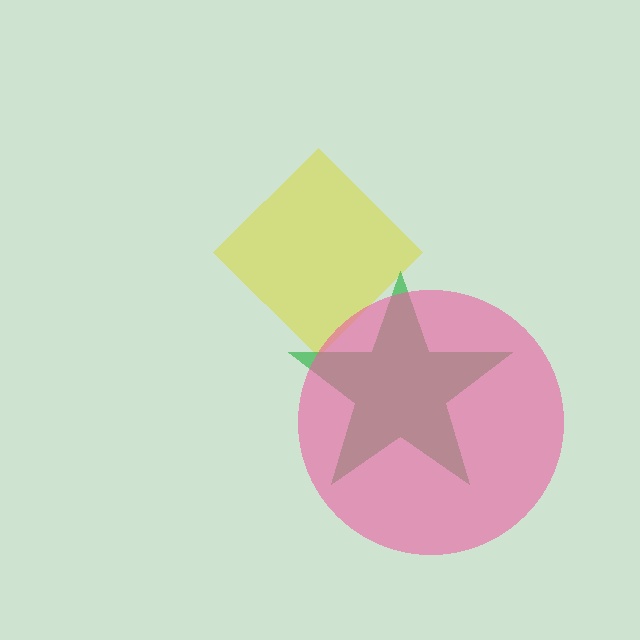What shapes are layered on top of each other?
The layered shapes are: a yellow diamond, a green star, a pink circle.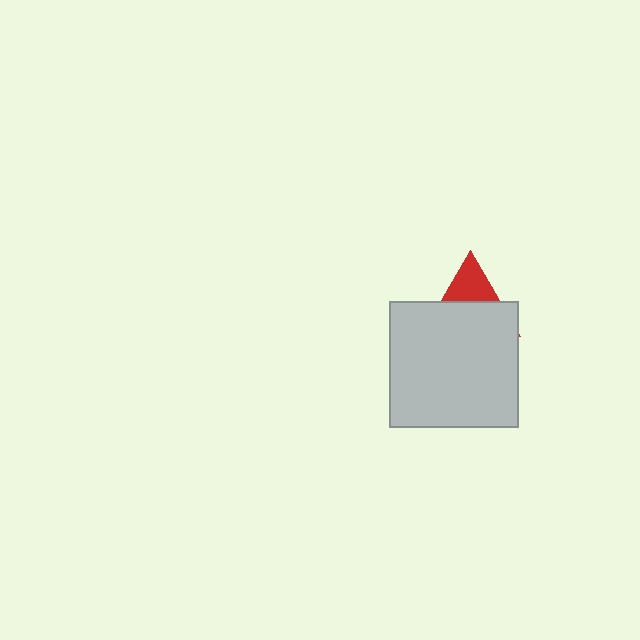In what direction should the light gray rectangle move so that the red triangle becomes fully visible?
The light gray rectangle should move down. That is the shortest direction to clear the overlap and leave the red triangle fully visible.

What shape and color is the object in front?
The object in front is a light gray rectangle.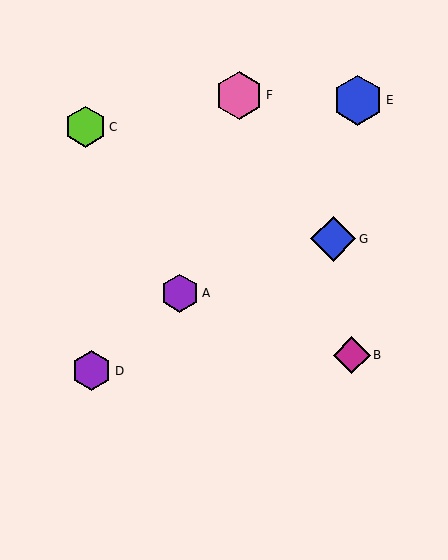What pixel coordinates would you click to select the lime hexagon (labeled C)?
Click at (85, 127) to select the lime hexagon C.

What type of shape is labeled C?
Shape C is a lime hexagon.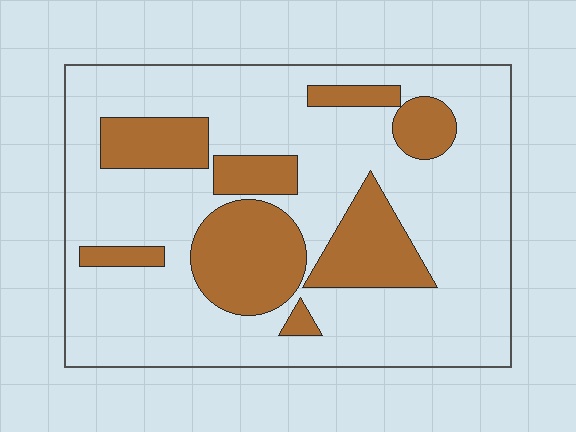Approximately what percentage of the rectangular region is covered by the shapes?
Approximately 25%.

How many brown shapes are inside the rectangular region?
8.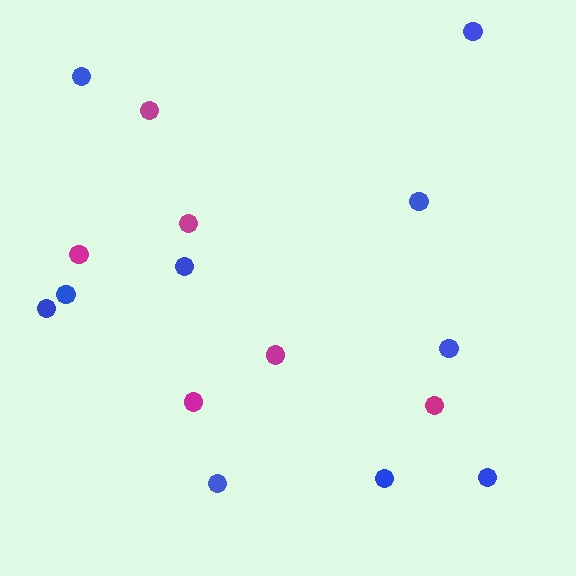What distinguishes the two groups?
There are 2 groups: one group of blue circles (10) and one group of magenta circles (6).